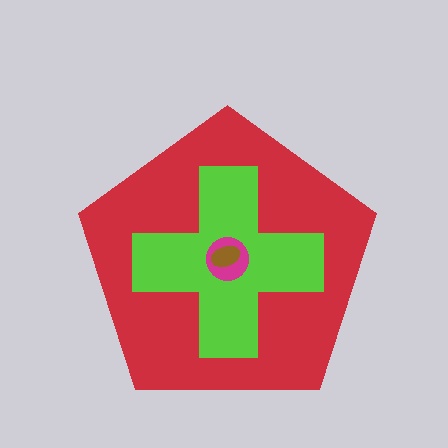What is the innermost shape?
The brown ellipse.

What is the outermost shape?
The red pentagon.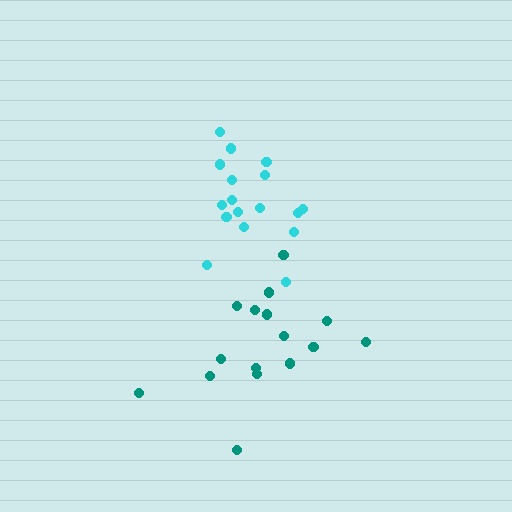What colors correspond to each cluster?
The clusters are colored: teal, cyan.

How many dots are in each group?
Group 1: 16 dots, Group 2: 17 dots (33 total).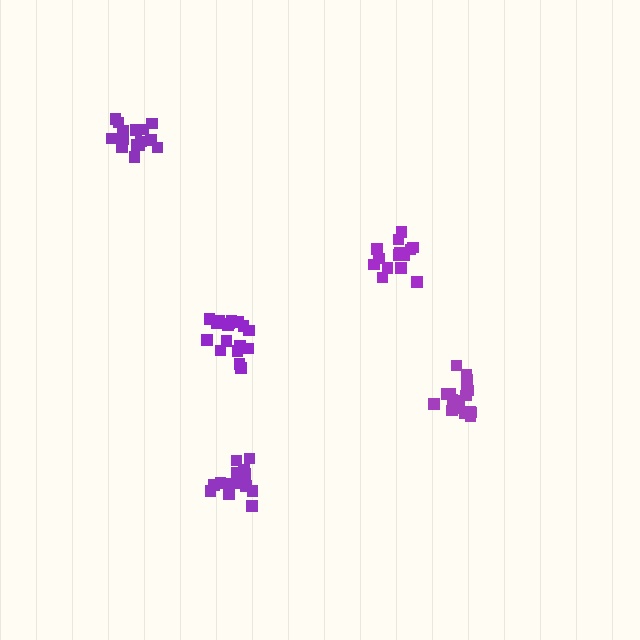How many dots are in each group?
Group 1: 18 dots, Group 2: 14 dots, Group 3: 17 dots, Group 4: 14 dots, Group 5: 15 dots (78 total).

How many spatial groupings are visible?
There are 5 spatial groupings.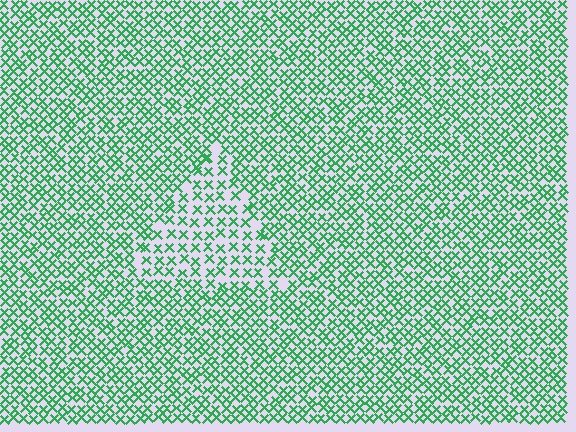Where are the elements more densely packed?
The elements are more densely packed outside the triangle boundary.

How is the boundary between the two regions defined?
The boundary is defined by a change in element density (approximately 1.7x ratio). All elements are the same color, size, and shape.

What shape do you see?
I see a triangle.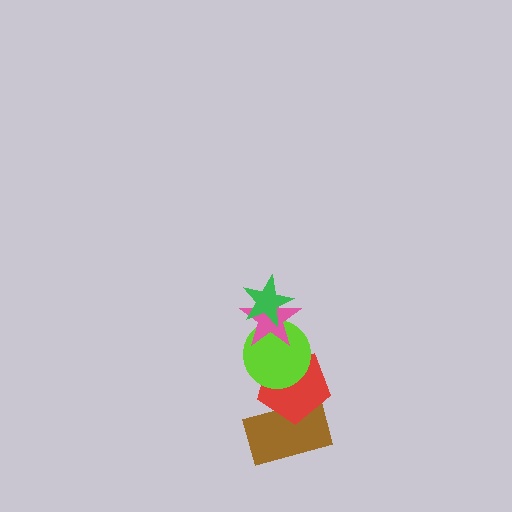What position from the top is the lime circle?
The lime circle is 3rd from the top.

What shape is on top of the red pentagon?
The lime circle is on top of the red pentagon.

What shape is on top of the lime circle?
The pink star is on top of the lime circle.